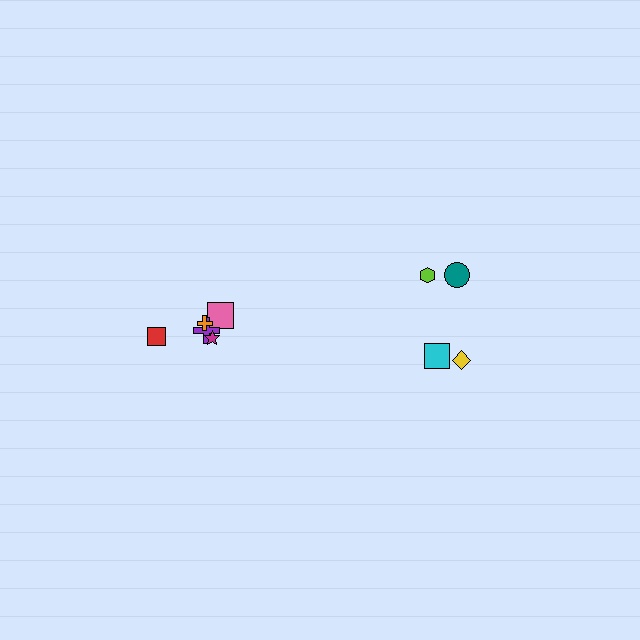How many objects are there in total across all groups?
There are 10 objects.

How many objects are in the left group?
There are 6 objects.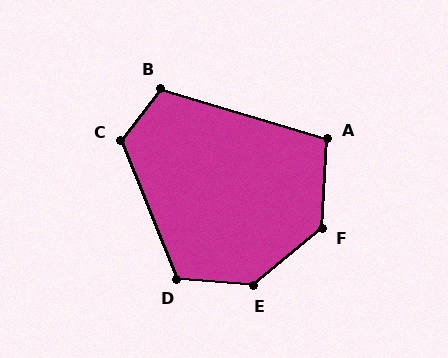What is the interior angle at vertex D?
Approximately 117 degrees (obtuse).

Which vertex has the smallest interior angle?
A, at approximately 104 degrees.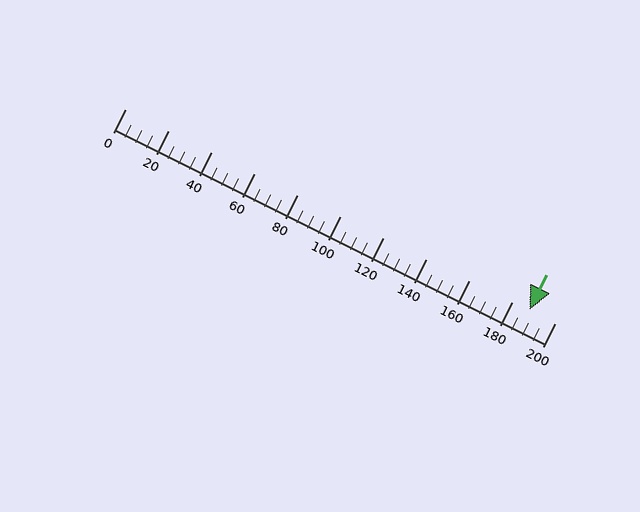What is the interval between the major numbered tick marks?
The major tick marks are spaced 20 units apart.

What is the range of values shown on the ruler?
The ruler shows values from 0 to 200.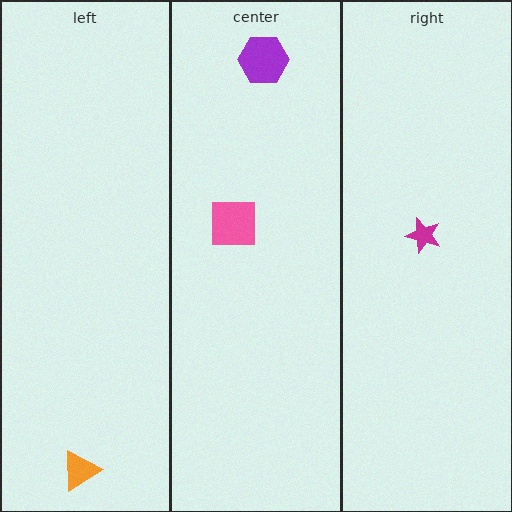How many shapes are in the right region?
1.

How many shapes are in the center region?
2.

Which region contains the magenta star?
The right region.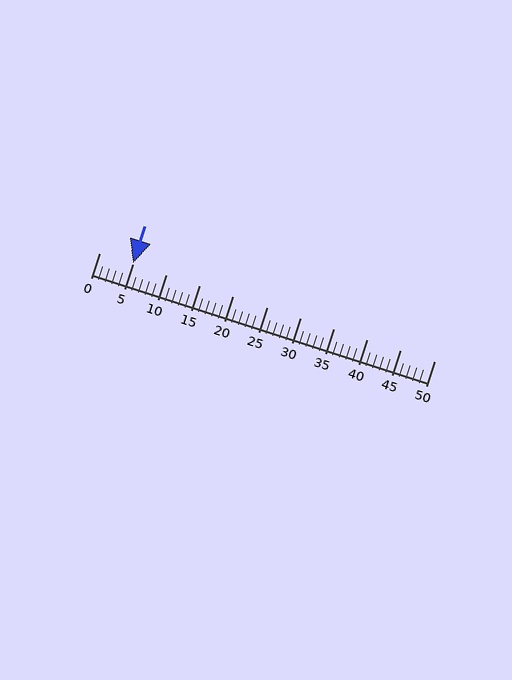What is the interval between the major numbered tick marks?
The major tick marks are spaced 5 units apart.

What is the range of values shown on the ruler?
The ruler shows values from 0 to 50.